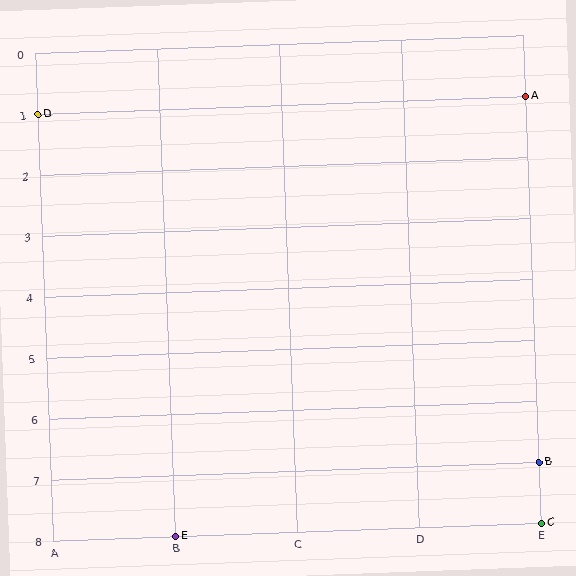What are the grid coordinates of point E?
Point E is at grid coordinates (B, 8).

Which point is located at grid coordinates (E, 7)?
Point B is at (E, 7).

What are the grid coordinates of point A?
Point A is at grid coordinates (E, 1).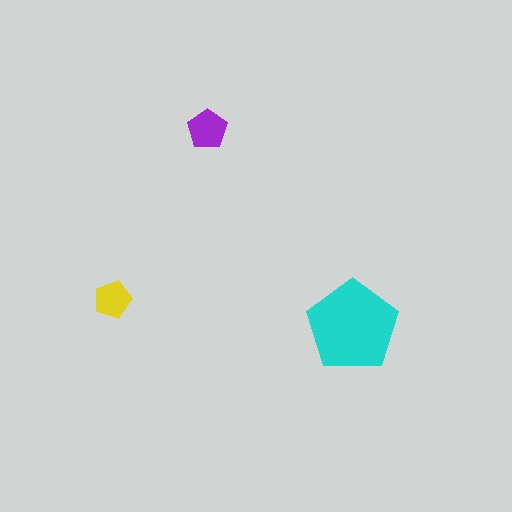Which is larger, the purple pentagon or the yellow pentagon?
The purple one.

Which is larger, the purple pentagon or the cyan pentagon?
The cyan one.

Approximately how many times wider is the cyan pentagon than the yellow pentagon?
About 2.5 times wider.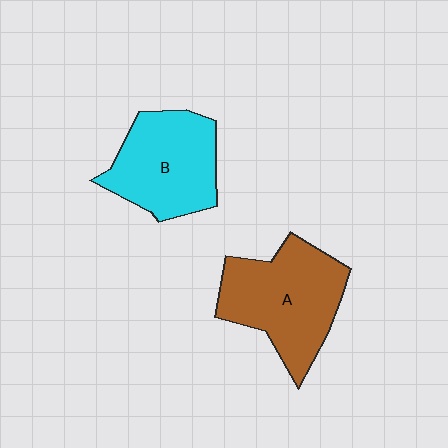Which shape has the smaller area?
Shape B (cyan).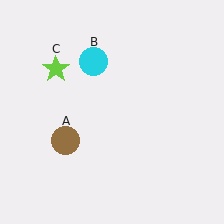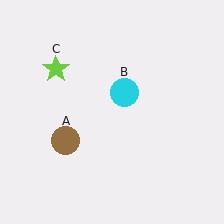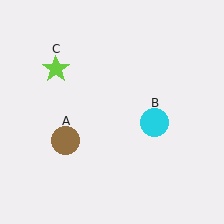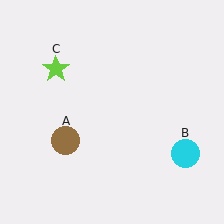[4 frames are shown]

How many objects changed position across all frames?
1 object changed position: cyan circle (object B).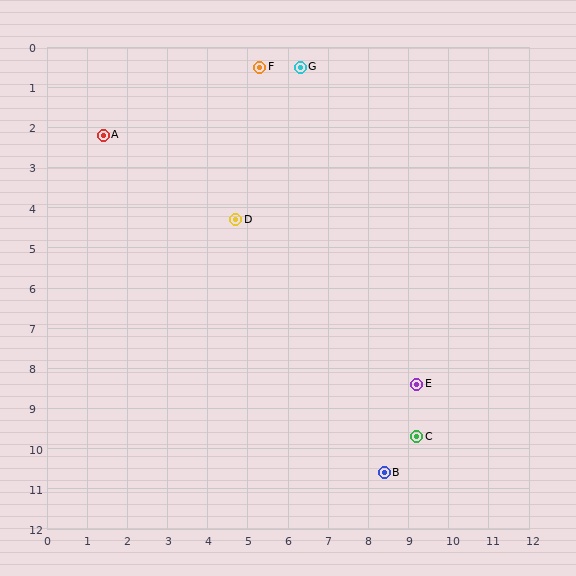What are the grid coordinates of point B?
Point B is at approximately (8.4, 10.6).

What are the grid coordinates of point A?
Point A is at approximately (1.4, 2.2).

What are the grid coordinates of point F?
Point F is at approximately (5.3, 0.5).